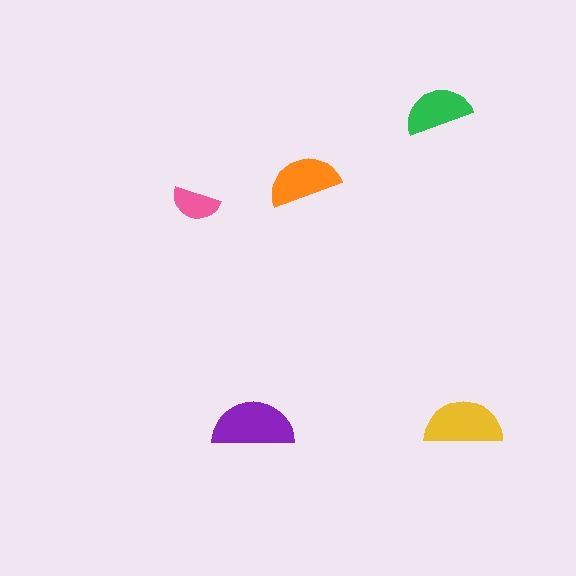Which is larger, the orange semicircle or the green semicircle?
The orange one.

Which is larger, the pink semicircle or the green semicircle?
The green one.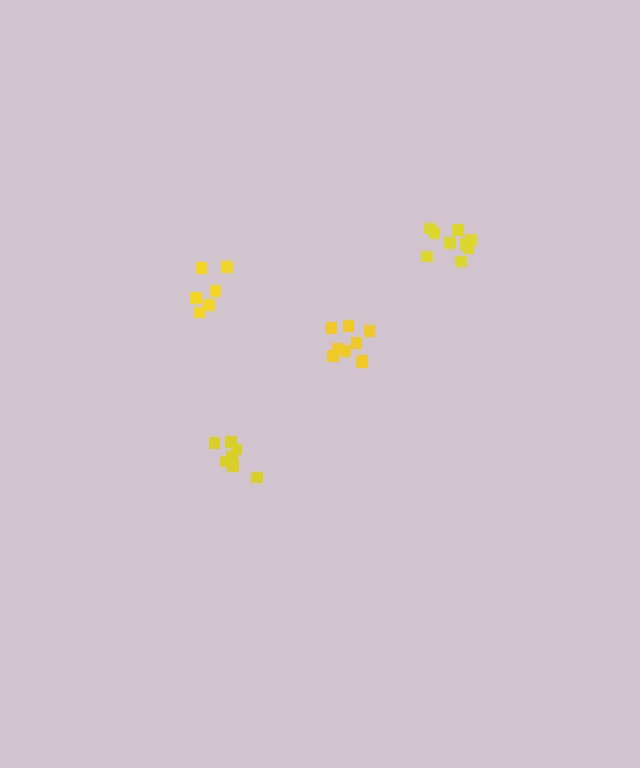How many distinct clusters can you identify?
There are 4 distinct clusters.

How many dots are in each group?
Group 1: 9 dots, Group 2: 9 dots, Group 3: 6 dots, Group 4: 7 dots (31 total).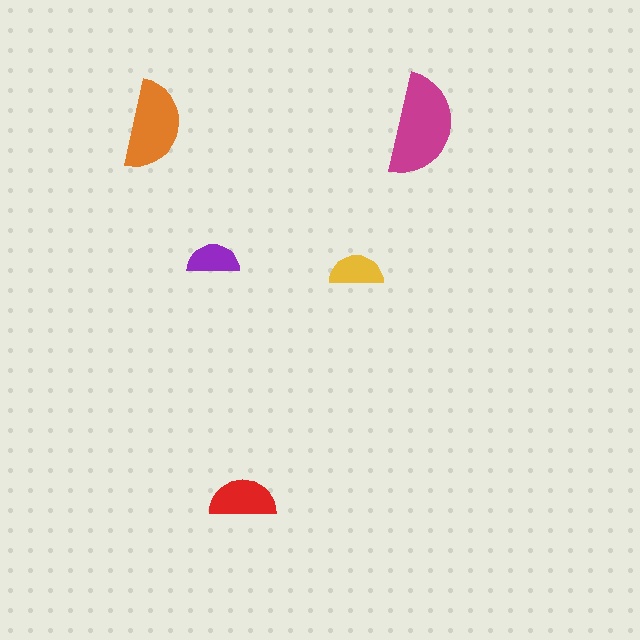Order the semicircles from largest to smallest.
the magenta one, the orange one, the red one, the yellow one, the purple one.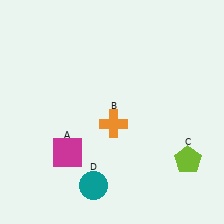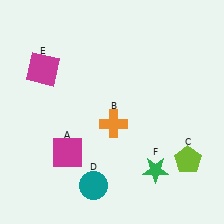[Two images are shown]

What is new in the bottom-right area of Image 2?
A green star (F) was added in the bottom-right area of Image 2.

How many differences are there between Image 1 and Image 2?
There are 2 differences between the two images.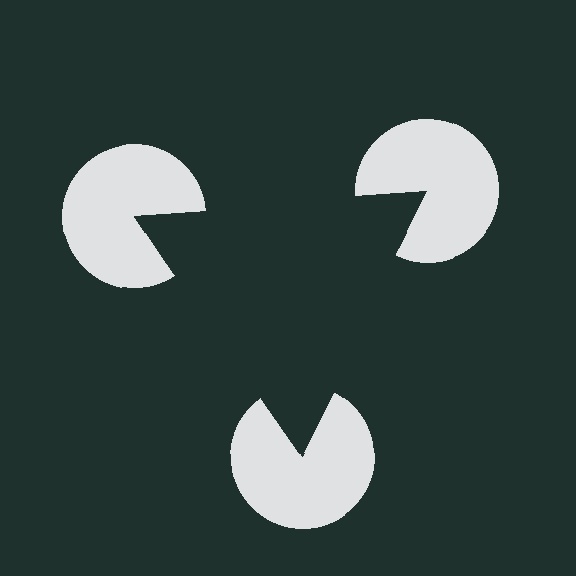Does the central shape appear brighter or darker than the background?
It typically appears slightly darker than the background, even though no actual brightness change is drawn.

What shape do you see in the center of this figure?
An illusory triangle — its edges are inferred from the aligned wedge cuts in the pac-man discs, not physically drawn.